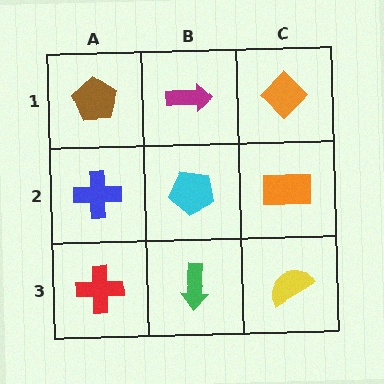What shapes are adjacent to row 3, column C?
An orange rectangle (row 2, column C), a green arrow (row 3, column B).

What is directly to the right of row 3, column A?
A green arrow.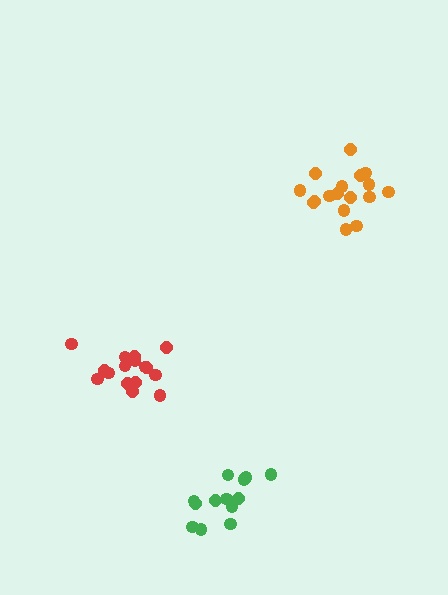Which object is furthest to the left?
The red cluster is leftmost.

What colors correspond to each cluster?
The clusters are colored: red, orange, green.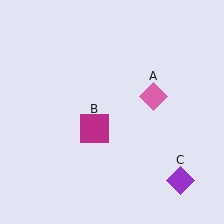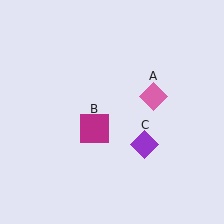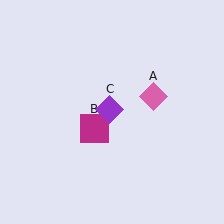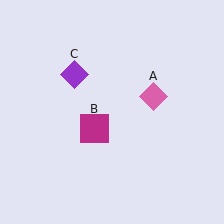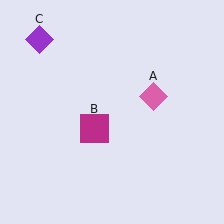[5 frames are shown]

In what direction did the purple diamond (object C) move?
The purple diamond (object C) moved up and to the left.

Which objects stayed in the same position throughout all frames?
Pink diamond (object A) and magenta square (object B) remained stationary.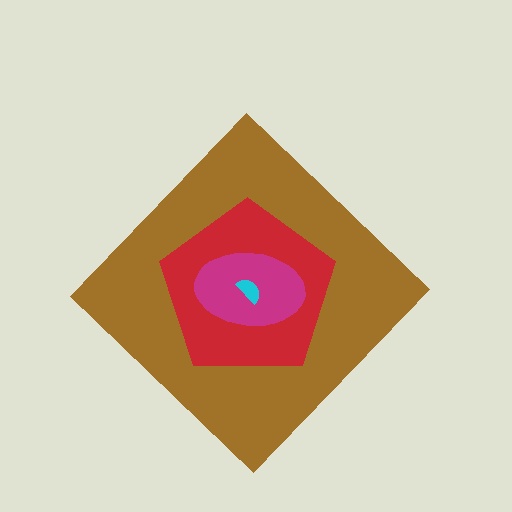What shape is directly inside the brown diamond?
The red pentagon.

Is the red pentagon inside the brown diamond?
Yes.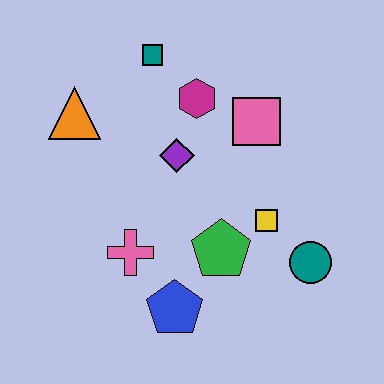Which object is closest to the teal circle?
The yellow square is closest to the teal circle.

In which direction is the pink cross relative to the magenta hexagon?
The pink cross is below the magenta hexagon.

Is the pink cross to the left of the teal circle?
Yes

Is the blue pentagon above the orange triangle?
No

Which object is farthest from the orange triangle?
The teal circle is farthest from the orange triangle.